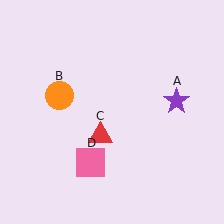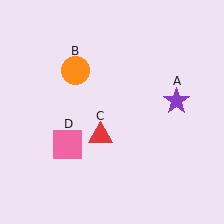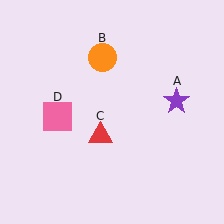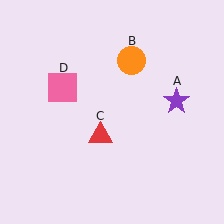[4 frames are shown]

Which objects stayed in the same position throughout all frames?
Purple star (object A) and red triangle (object C) remained stationary.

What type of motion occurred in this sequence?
The orange circle (object B), pink square (object D) rotated clockwise around the center of the scene.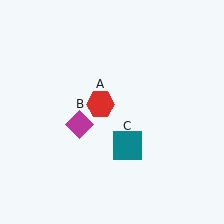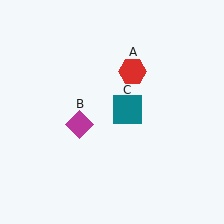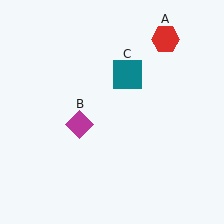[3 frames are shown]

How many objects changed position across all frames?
2 objects changed position: red hexagon (object A), teal square (object C).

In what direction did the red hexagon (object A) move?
The red hexagon (object A) moved up and to the right.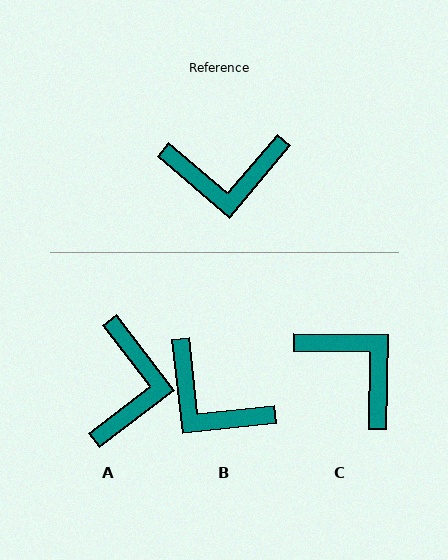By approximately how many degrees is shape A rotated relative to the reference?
Approximately 78 degrees counter-clockwise.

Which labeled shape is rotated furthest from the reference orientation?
C, about 130 degrees away.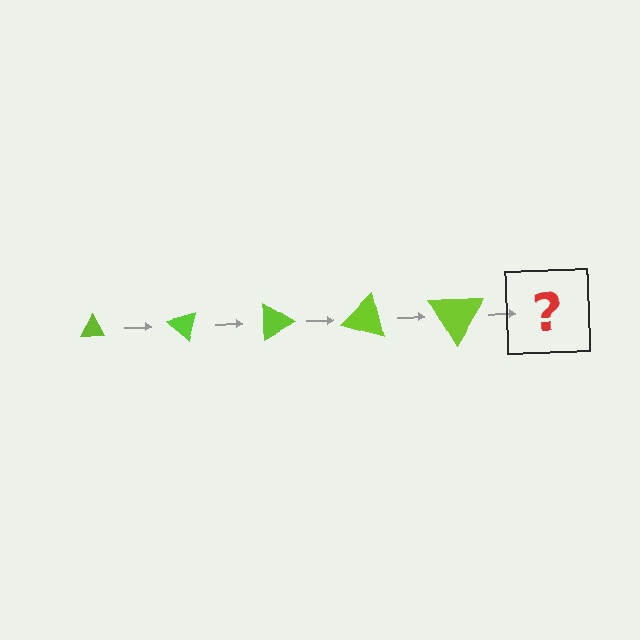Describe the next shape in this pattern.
It should be a triangle, larger than the previous one and rotated 225 degrees from the start.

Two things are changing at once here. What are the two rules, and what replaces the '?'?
The two rules are that the triangle grows larger each step and it rotates 45 degrees each step. The '?' should be a triangle, larger than the previous one and rotated 225 degrees from the start.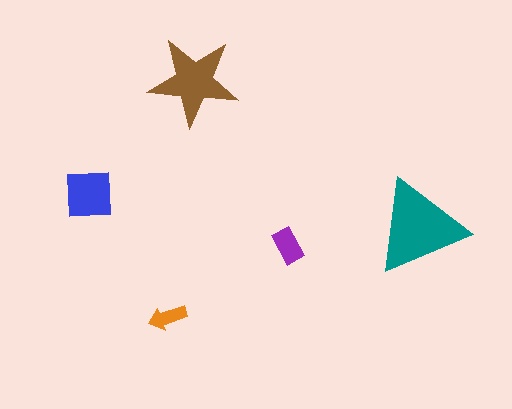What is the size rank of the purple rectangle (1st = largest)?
4th.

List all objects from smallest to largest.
The orange arrow, the purple rectangle, the blue square, the brown star, the teal triangle.